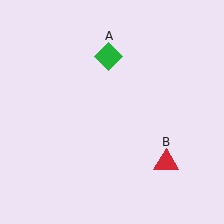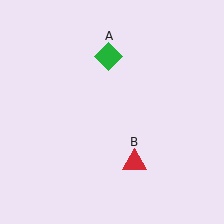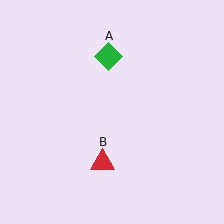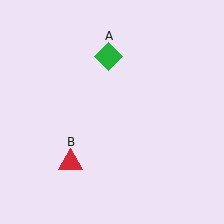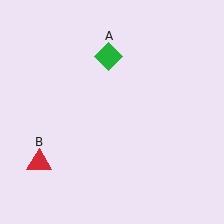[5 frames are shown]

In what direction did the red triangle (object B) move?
The red triangle (object B) moved left.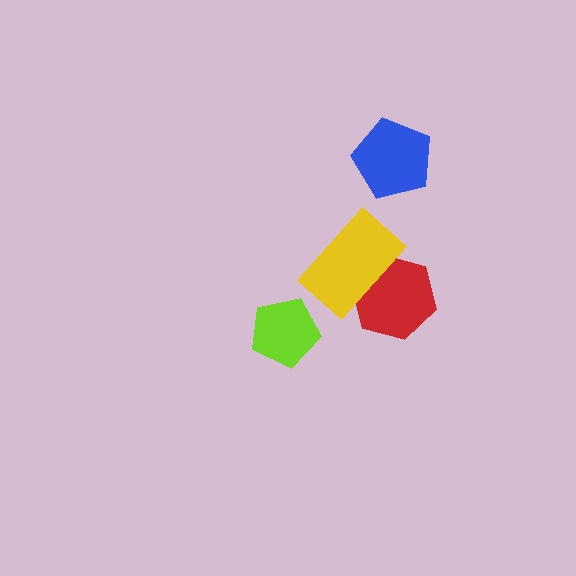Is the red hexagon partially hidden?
Yes, it is partially covered by another shape.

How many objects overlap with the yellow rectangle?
1 object overlaps with the yellow rectangle.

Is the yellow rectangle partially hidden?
No, no other shape covers it.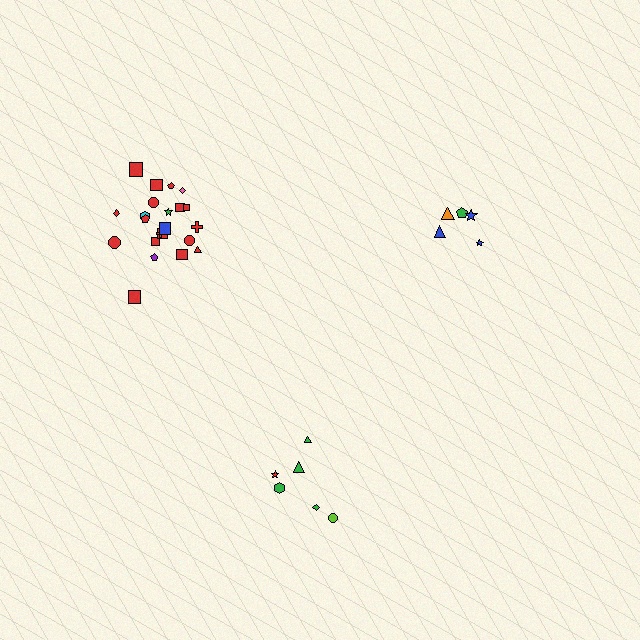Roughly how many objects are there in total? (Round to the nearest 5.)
Roughly 35 objects in total.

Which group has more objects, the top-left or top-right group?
The top-left group.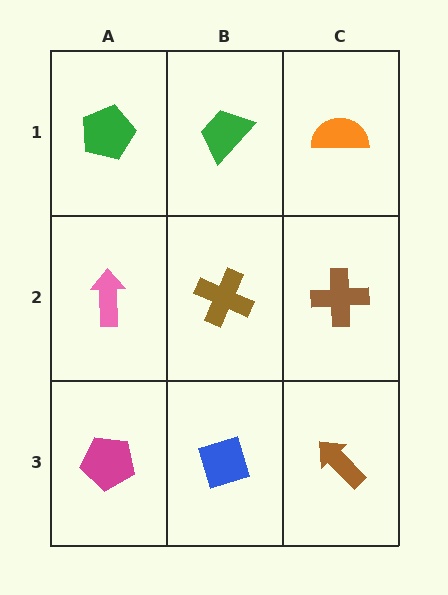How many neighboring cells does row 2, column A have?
3.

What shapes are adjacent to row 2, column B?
A green trapezoid (row 1, column B), a blue diamond (row 3, column B), a pink arrow (row 2, column A), a brown cross (row 2, column C).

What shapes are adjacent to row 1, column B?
A brown cross (row 2, column B), a green pentagon (row 1, column A), an orange semicircle (row 1, column C).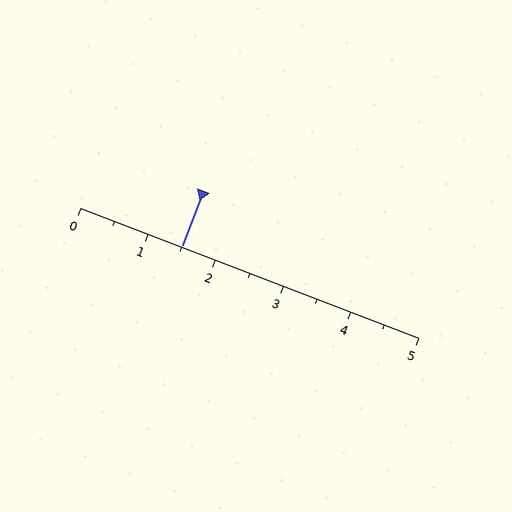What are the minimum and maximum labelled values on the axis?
The axis runs from 0 to 5.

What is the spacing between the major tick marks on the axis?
The major ticks are spaced 1 apart.